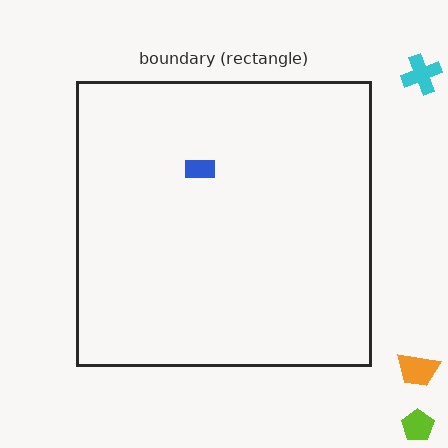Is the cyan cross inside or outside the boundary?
Outside.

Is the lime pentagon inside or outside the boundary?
Outside.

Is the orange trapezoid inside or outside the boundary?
Outside.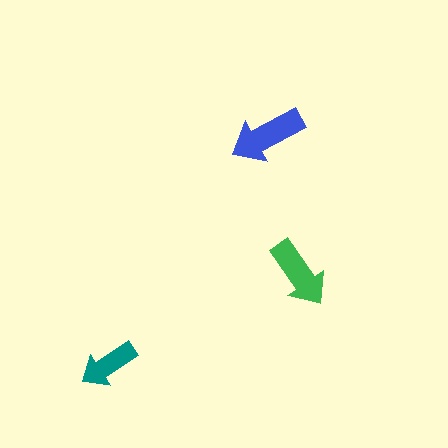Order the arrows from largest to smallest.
the blue one, the green one, the teal one.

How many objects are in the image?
There are 3 objects in the image.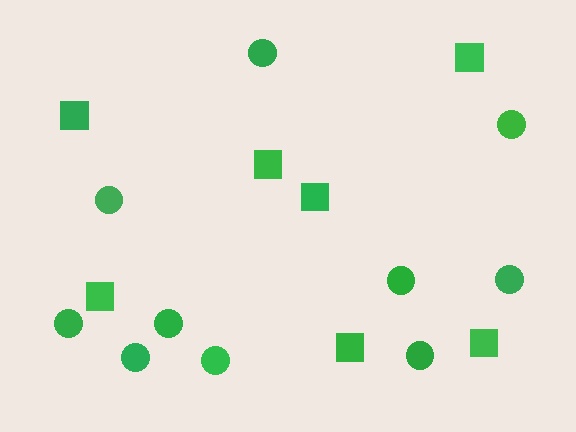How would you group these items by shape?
There are 2 groups: one group of squares (7) and one group of circles (10).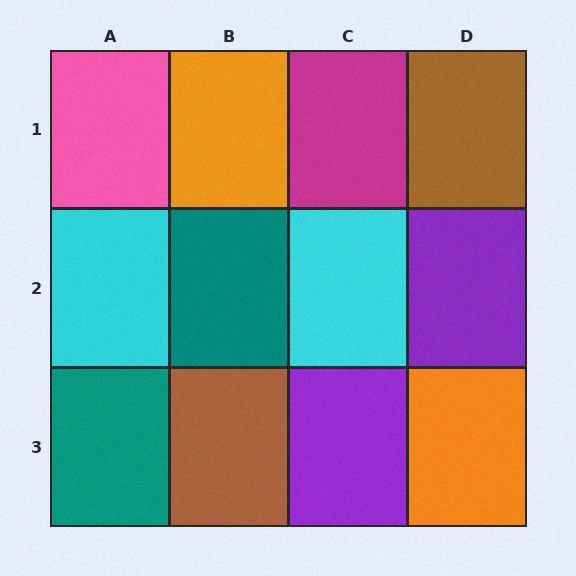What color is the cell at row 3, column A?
Teal.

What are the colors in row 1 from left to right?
Pink, orange, magenta, brown.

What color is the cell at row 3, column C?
Purple.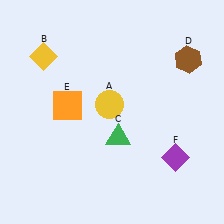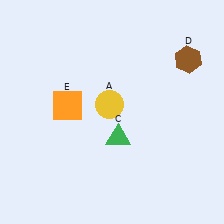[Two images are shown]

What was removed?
The yellow diamond (B), the purple diamond (F) were removed in Image 2.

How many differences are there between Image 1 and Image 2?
There are 2 differences between the two images.